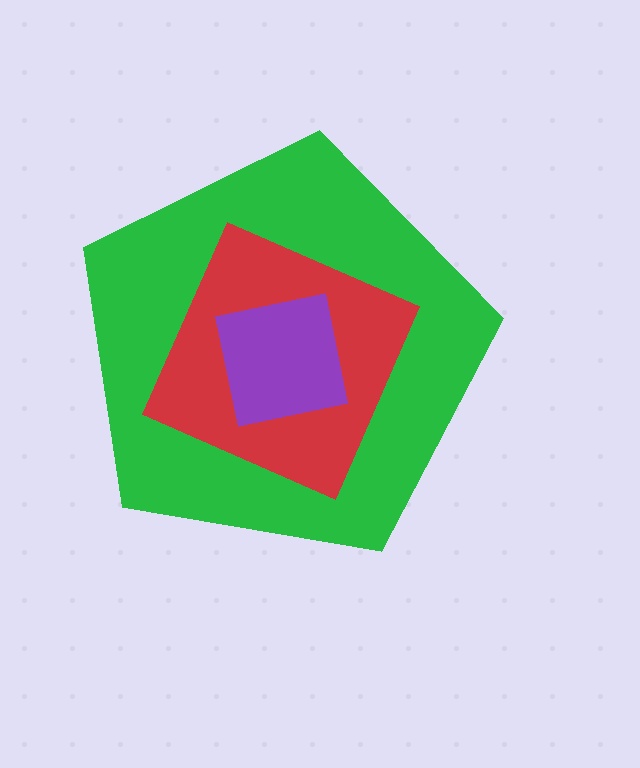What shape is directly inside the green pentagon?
The red square.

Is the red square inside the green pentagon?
Yes.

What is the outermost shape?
The green pentagon.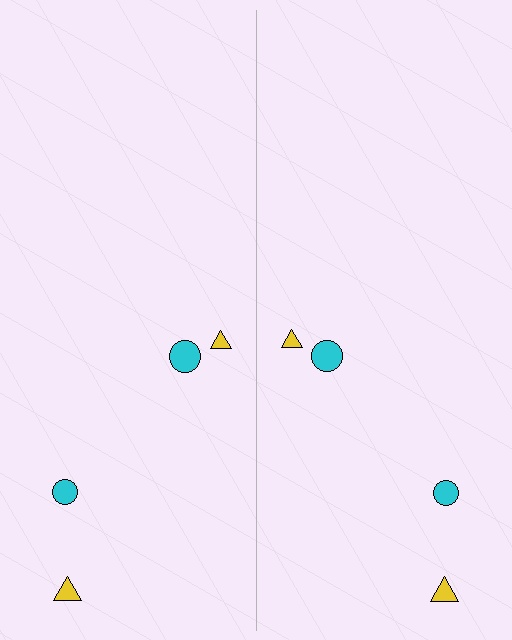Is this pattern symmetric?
Yes, this pattern has bilateral (reflection) symmetry.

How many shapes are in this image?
There are 8 shapes in this image.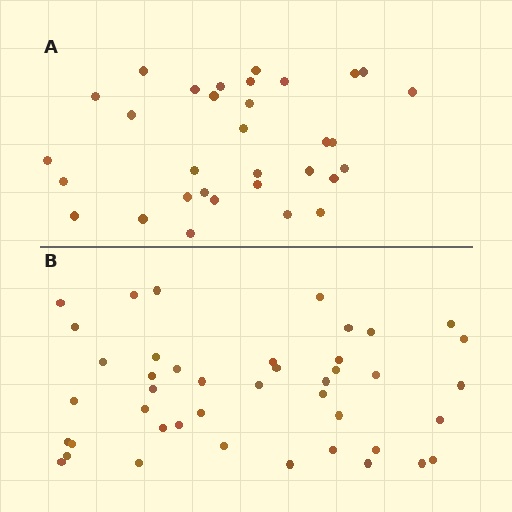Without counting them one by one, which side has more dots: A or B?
Region B (the bottom region) has more dots.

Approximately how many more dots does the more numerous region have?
Region B has roughly 12 or so more dots than region A.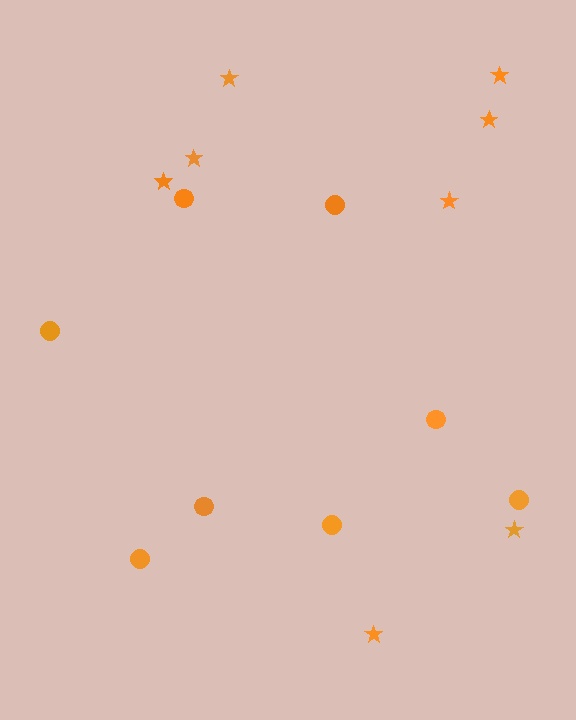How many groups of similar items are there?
There are 2 groups: one group of stars (8) and one group of circles (8).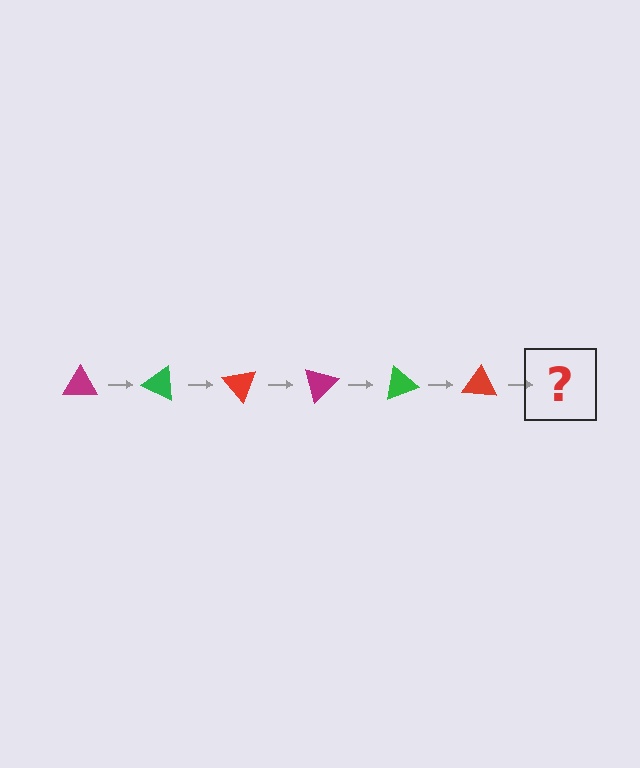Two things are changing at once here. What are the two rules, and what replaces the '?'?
The two rules are that it rotates 25 degrees each step and the color cycles through magenta, green, and red. The '?' should be a magenta triangle, rotated 150 degrees from the start.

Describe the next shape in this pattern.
It should be a magenta triangle, rotated 150 degrees from the start.